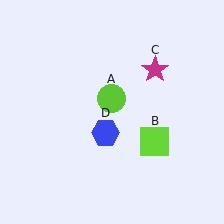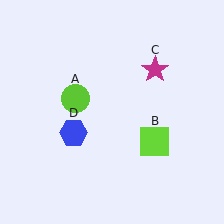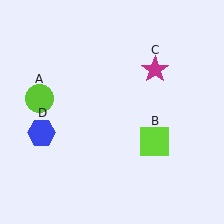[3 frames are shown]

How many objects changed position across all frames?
2 objects changed position: lime circle (object A), blue hexagon (object D).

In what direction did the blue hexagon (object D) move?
The blue hexagon (object D) moved left.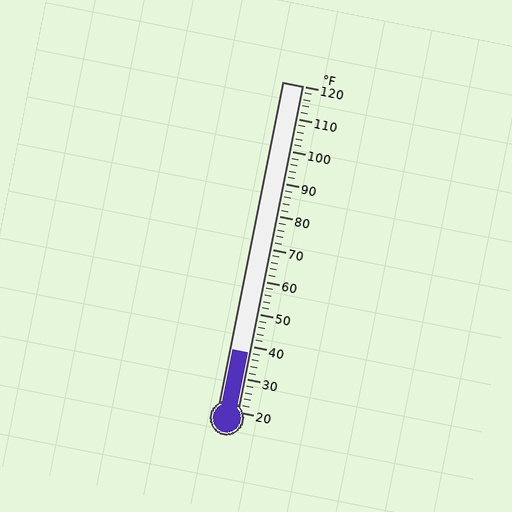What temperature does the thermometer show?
The thermometer shows approximately 38°F.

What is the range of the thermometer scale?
The thermometer scale ranges from 20°F to 120°F.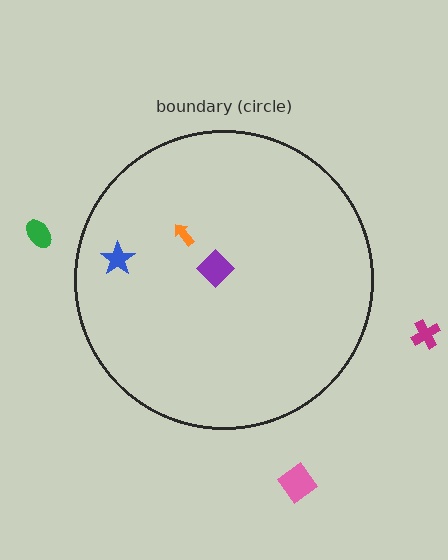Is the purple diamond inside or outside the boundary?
Inside.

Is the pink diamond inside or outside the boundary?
Outside.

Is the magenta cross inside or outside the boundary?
Outside.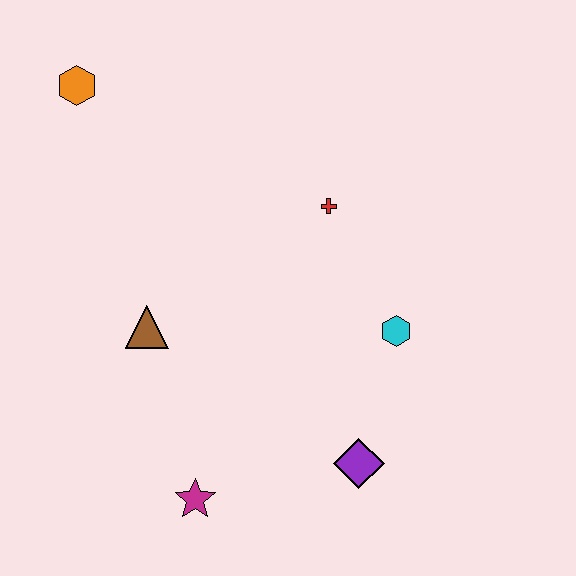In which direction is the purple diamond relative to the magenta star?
The purple diamond is to the right of the magenta star.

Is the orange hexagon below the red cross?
No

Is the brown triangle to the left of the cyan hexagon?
Yes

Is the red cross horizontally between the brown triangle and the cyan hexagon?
Yes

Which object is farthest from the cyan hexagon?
The orange hexagon is farthest from the cyan hexagon.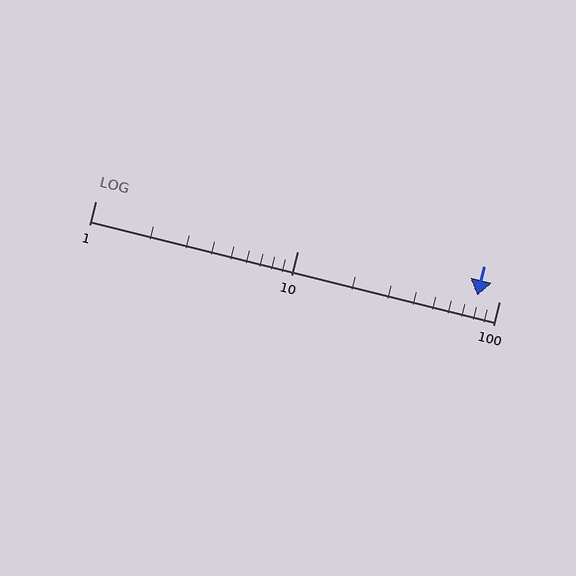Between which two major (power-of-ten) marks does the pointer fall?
The pointer is between 10 and 100.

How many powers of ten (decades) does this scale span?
The scale spans 2 decades, from 1 to 100.